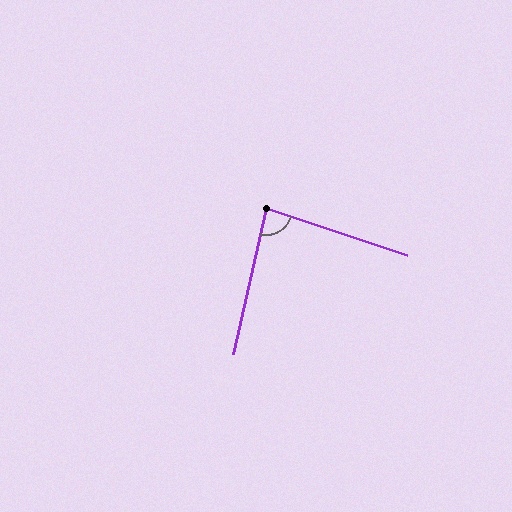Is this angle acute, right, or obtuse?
It is acute.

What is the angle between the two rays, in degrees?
Approximately 84 degrees.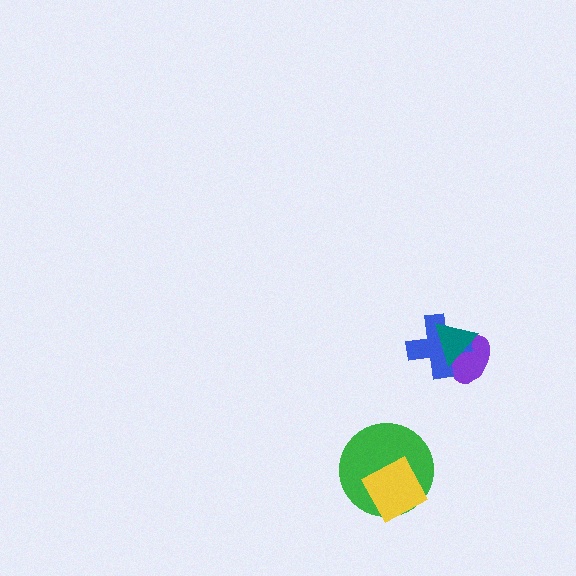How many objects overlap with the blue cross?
2 objects overlap with the blue cross.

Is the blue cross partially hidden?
Yes, it is partially covered by another shape.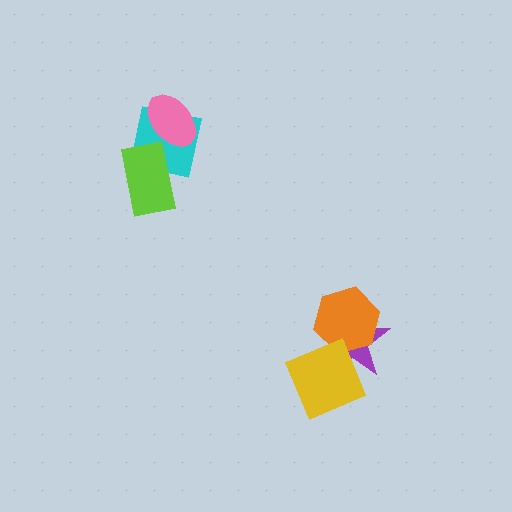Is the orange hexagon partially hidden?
No, no other shape covers it.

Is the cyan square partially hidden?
Yes, it is partially covered by another shape.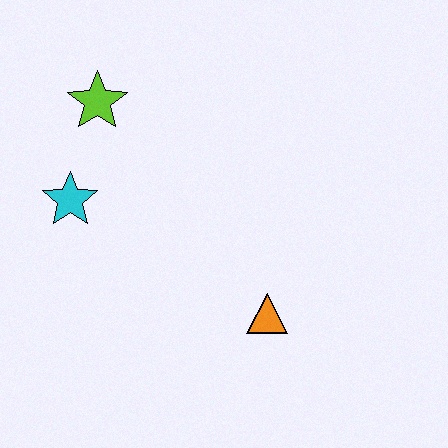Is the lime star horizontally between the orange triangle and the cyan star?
Yes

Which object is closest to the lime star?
The cyan star is closest to the lime star.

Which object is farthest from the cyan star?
The orange triangle is farthest from the cyan star.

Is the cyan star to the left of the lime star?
Yes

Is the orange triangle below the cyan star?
Yes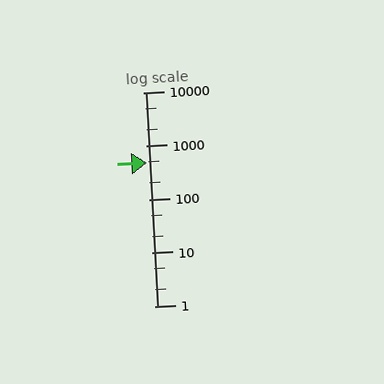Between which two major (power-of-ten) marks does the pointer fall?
The pointer is between 100 and 1000.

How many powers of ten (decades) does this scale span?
The scale spans 4 decades, from 1 to 10000.